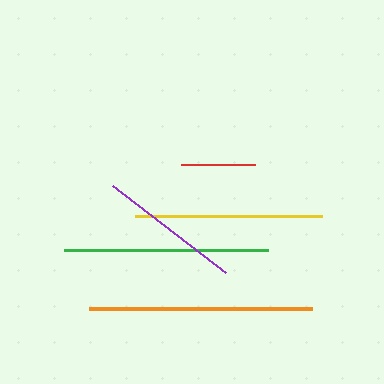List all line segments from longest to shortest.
From longest to shortest: orange, green, yellow, purple, red.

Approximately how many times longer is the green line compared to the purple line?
The green line is approximately 1.4 times the length of the purple line.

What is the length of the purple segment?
The purple segment is approximately 143 pixels long.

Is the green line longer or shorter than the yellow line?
The green line is longer than the yellow line.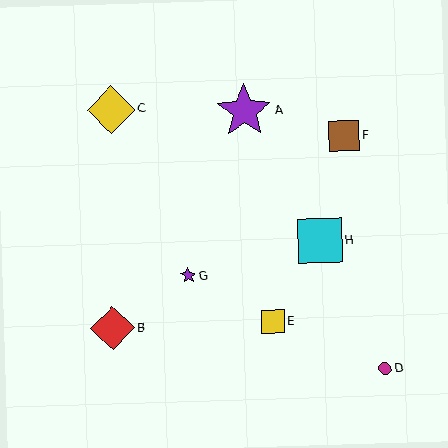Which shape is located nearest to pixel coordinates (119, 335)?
The red diamond (labeled B) at (113, 328) is nearest to that location.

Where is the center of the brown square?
The center of the brown square is at (344, 135).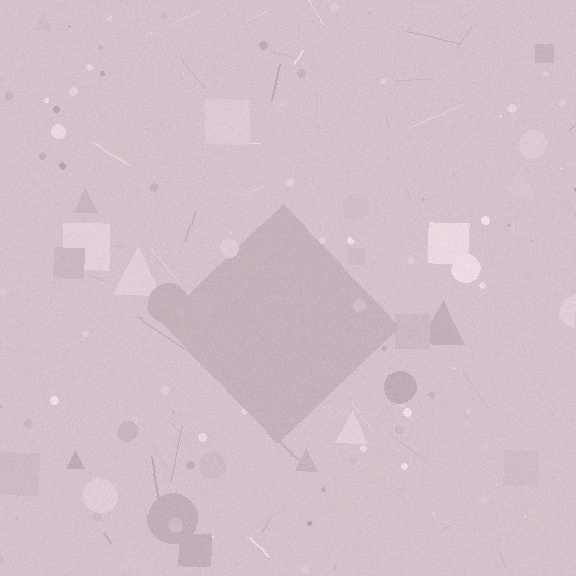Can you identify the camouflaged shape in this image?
The camouflaged shape is a diamond.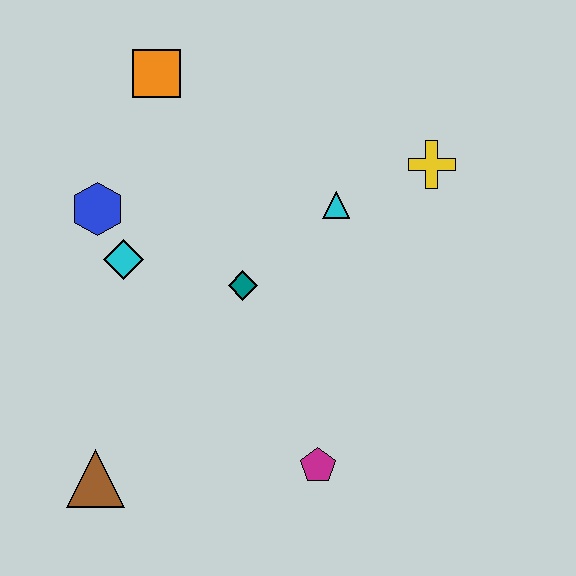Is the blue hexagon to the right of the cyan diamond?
No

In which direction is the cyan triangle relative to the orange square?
The cyan triangle is to the right of the orange square.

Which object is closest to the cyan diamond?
The blue hexagon is closest to the cyan diamond.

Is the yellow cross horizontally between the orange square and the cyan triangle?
No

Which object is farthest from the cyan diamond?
The yellow cross is farthest from the cyan diamond.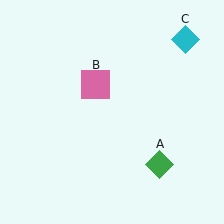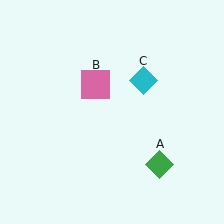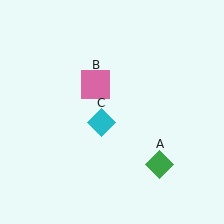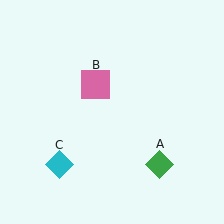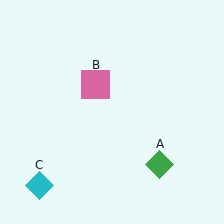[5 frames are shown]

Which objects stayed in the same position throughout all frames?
Green diamond (object A) and pink square (object B) remained stationary.